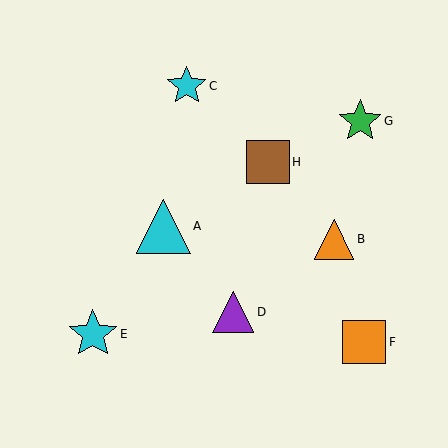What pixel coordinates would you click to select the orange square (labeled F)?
Click at (364, 342) to select the orange square F.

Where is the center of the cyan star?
The center of the cyan star is at (93, 334).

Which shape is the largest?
The cyan triangle (labeled A) is the largest.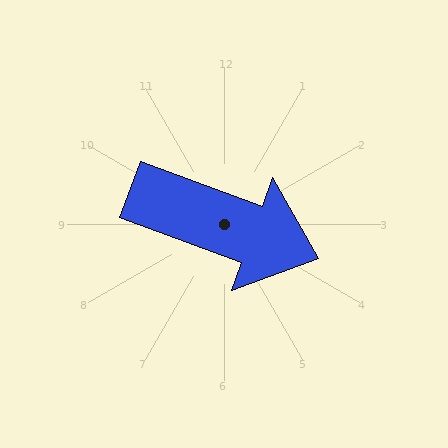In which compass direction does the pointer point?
East.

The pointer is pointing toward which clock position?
Roughly 4 o'clock.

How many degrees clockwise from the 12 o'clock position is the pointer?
Approximately 110 degrees.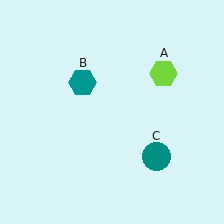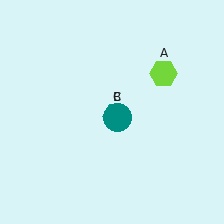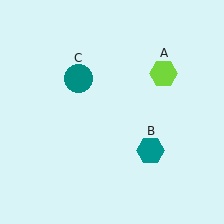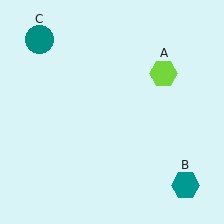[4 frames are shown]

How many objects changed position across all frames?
2 objects changed position: teal hexagon (object B), teal circle (object C).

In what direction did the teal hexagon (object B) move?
The teal hexagon (object B) moved down and to the right.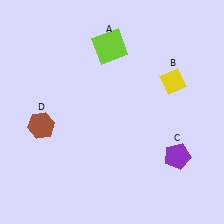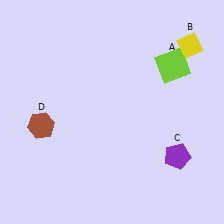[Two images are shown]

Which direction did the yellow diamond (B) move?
The yellow diamond (B) moved up.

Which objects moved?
The objects that moved are: the lime square (A), the yellow diamond (B).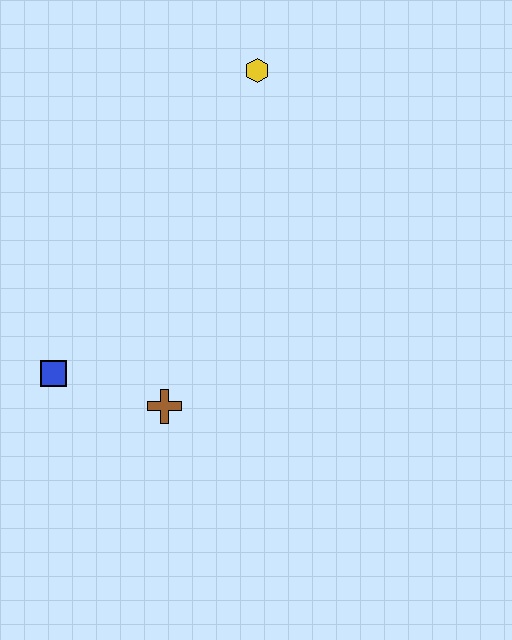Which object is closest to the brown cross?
The blue square is closest to the brown cross.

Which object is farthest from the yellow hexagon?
The blue square is farthest from the yellow hexagon.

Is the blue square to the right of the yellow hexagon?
No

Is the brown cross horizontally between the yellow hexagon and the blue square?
Yes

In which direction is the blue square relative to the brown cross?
The blue square is to the left of the brown cross.